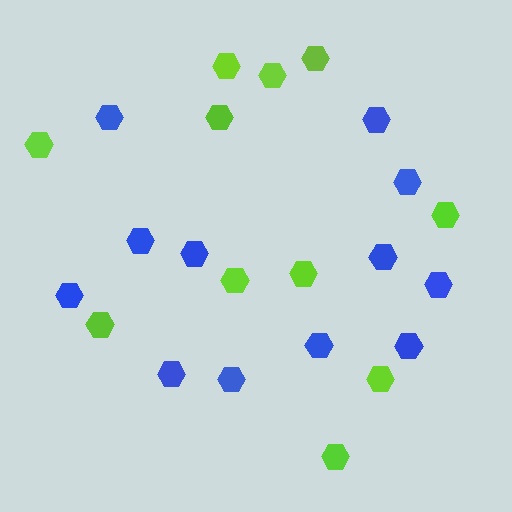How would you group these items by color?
There are 2 groups: one group of lime hexagons (11) and one group of blue hexagons (12).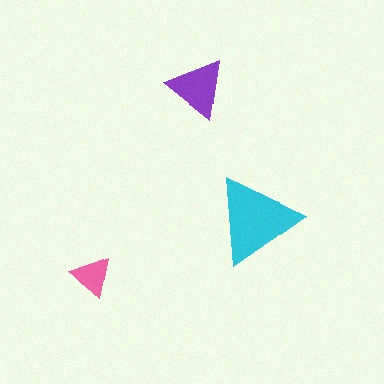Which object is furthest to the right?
The cyan triangle is rightmost.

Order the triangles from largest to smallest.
the cyan one, the purple one, the pink one.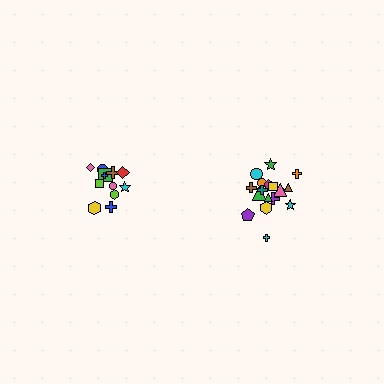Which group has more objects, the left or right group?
The right group.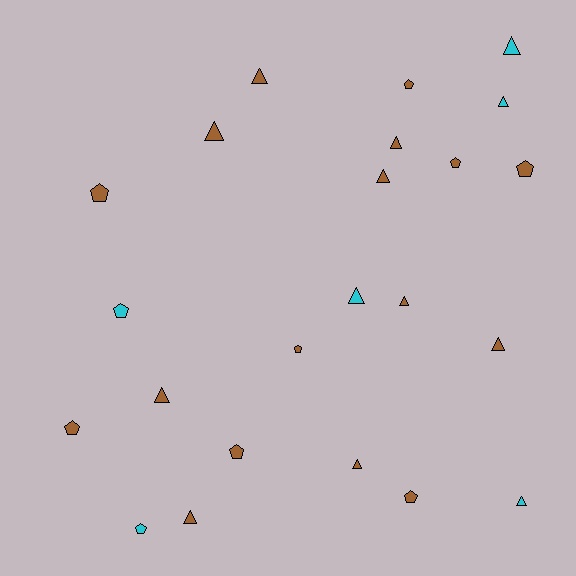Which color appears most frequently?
Brown, with 17 objects.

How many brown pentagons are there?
There are 8 brown pentagons.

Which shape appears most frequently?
Triangle, with 13 objects.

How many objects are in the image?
There are 23 objects.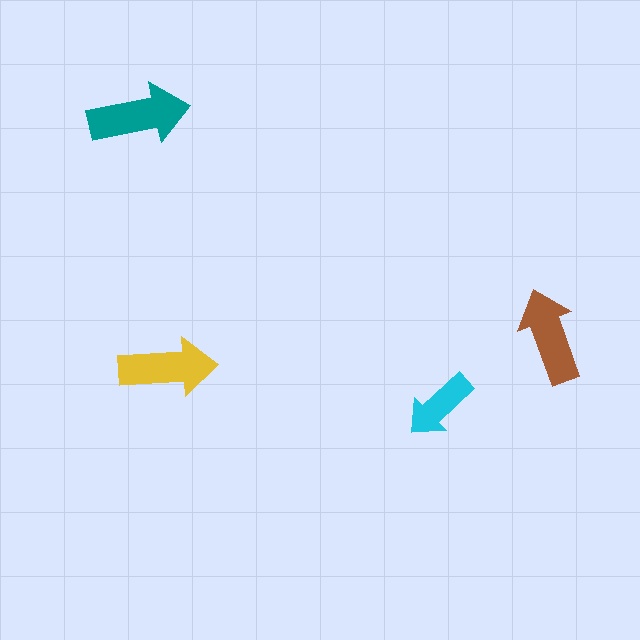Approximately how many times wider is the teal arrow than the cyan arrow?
About 1.5 times wider.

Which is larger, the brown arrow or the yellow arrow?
The yellow one.